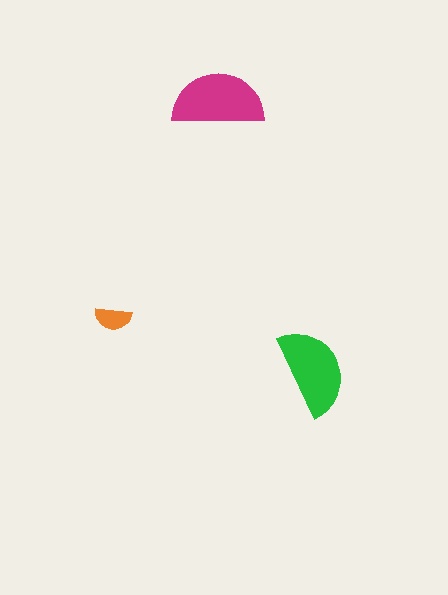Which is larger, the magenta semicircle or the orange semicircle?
The magenta one.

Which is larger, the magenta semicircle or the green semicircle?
The magenta one.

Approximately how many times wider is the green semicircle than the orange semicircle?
About 2.5 times wider.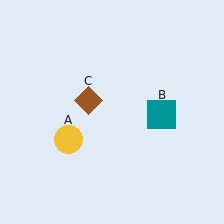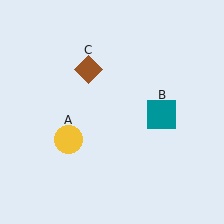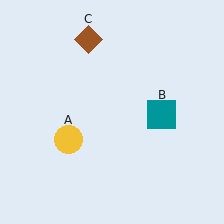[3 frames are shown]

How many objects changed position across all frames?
1 object changed position: brown diamond (object C).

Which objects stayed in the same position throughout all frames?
Yellow circle (object A) and teal square (object B) remained stationary.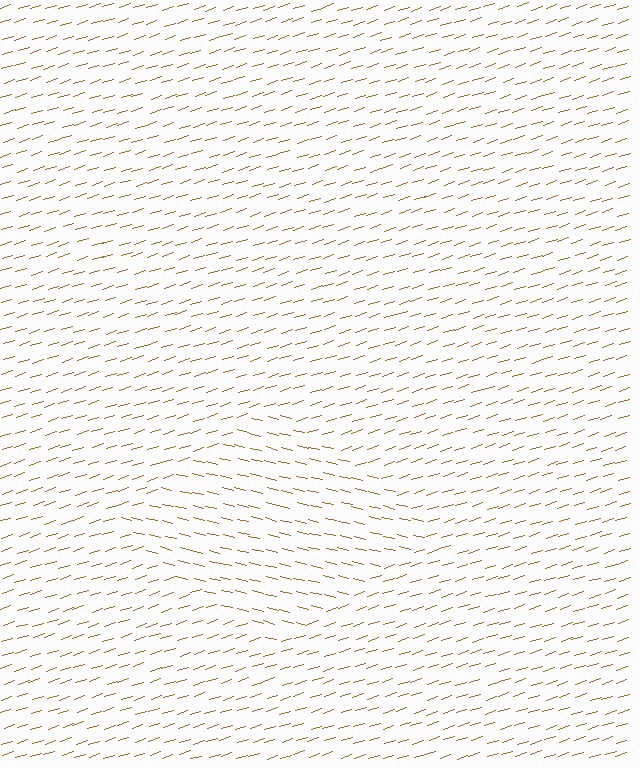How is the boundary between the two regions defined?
The boundary is defined purely by a change in line orientation (approximately 31 degrees difference). All lines are the same color and thickness.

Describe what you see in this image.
The image is filled with small brown line segments. A diamond region in the image has lines oriented differently from the surrounding lines, creating a visible texture boundary.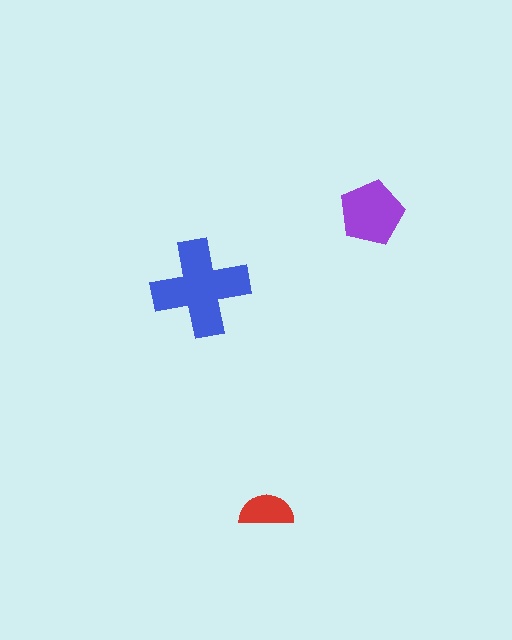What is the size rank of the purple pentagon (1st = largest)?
2nd.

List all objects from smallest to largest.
The red semicircle, the purple pentagon, the blue cross.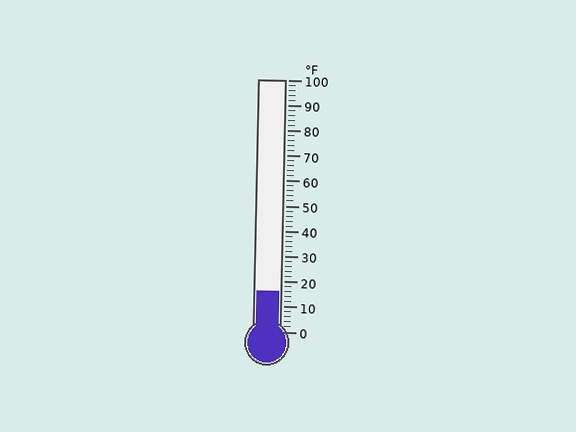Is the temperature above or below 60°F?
The temperature is below 60°F.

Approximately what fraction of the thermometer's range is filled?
The thermometer is filled to approximately 15% of its range.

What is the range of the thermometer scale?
The thermometer scale ranges from 0°F to 100°F.